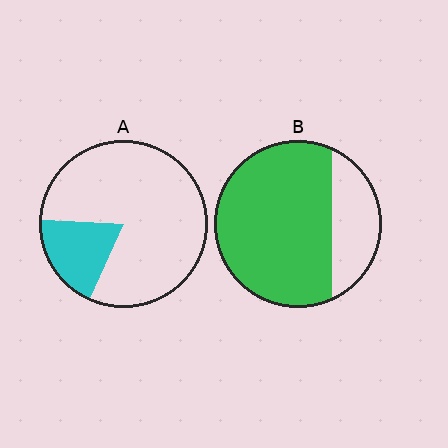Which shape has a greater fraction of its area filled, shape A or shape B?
Shape B.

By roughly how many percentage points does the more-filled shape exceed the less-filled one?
By roughly 55 percentage points (B over A).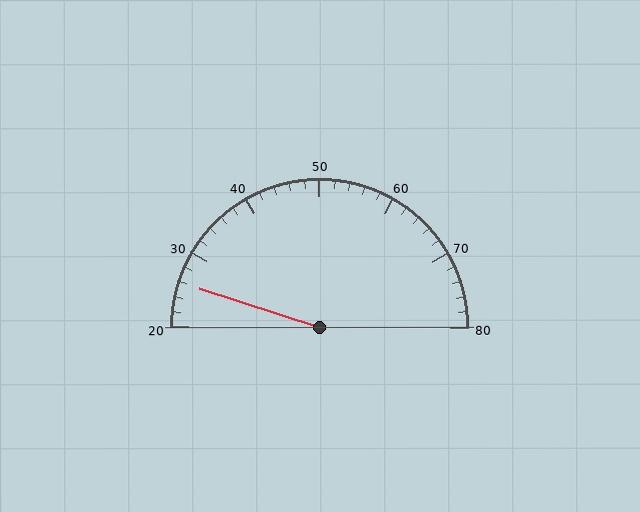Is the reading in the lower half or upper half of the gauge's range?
The reading is in the lower half of the range (20 to 80).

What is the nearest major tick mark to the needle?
The nearest major tick mark is 30.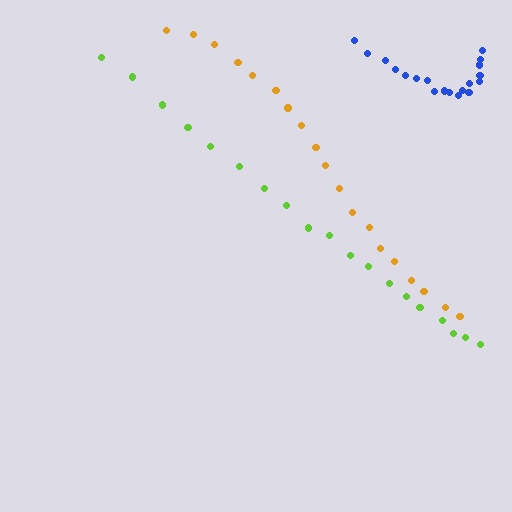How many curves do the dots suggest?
There are 3 distinct paths.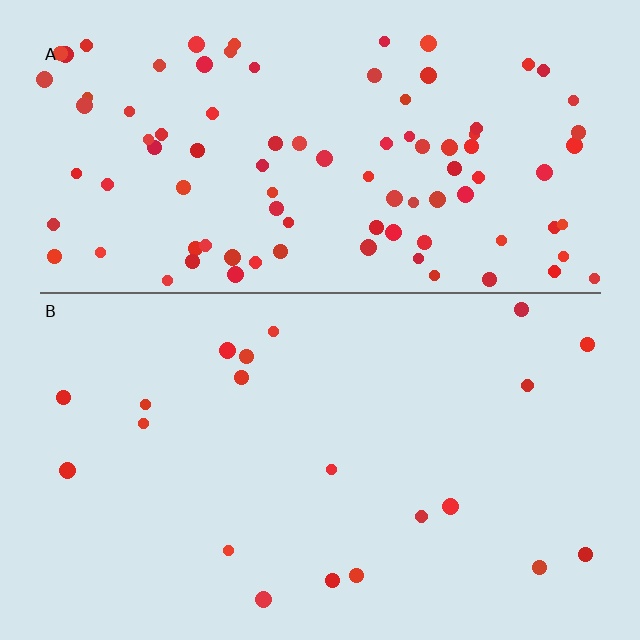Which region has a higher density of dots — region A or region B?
A (the top).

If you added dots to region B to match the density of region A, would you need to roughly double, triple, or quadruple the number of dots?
Approximately quadruple.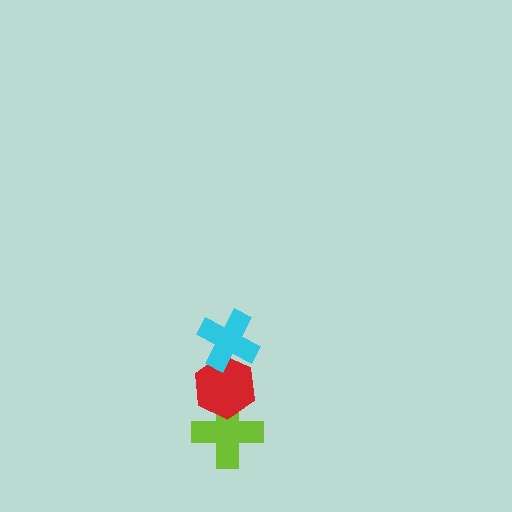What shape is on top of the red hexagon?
The cyan cross is on top of the red hexagon.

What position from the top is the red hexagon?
The red hexagon is 2nd from the top.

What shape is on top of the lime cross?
The red hexagon is on top of the lime cross.